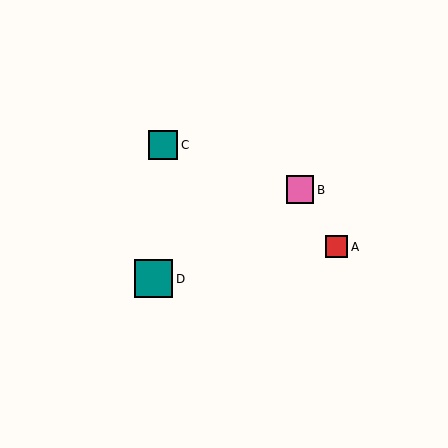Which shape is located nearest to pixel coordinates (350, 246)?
The red square (labeled A) at (337, 247) is nearest to that location.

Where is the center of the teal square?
The center of the teal square is at (163, 145).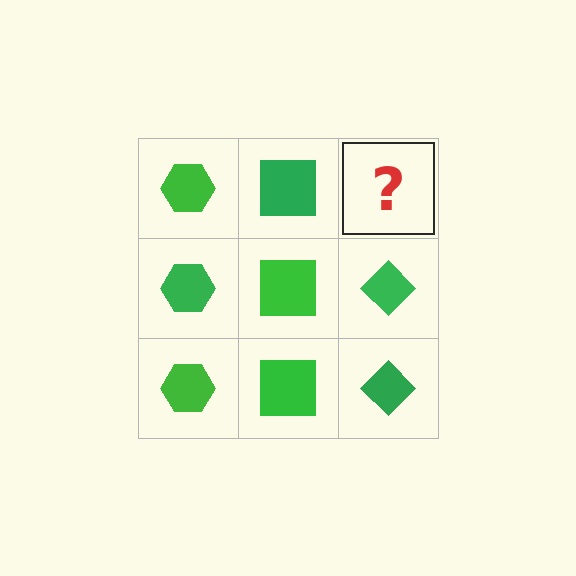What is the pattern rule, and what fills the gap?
The rule is that each column has a consistent shape. The gap should be filled with a green diamond.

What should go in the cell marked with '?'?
The missing cell should contain a green diamond.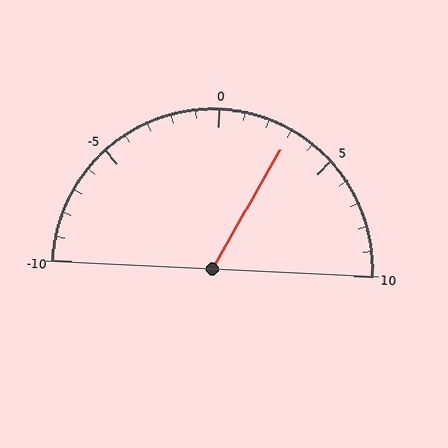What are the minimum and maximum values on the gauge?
The gauge ranges from -10 to 10.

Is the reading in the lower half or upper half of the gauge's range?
The reading is in the upper half of the range (-10 to 10).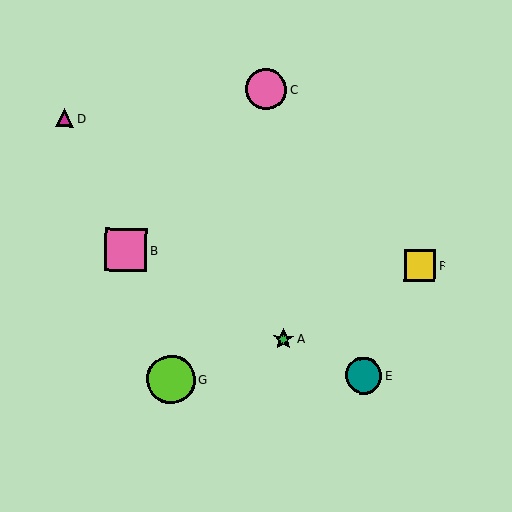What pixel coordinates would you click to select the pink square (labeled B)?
Click at (126, 250) to select the pink square B.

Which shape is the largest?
The lime circle (labeled G) is the largest.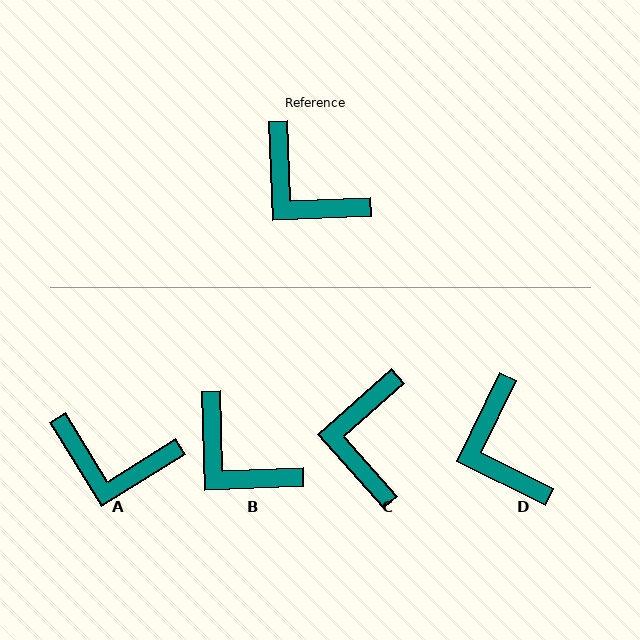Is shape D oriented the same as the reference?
No, it is off by about 28 degrees.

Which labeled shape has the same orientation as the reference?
B.